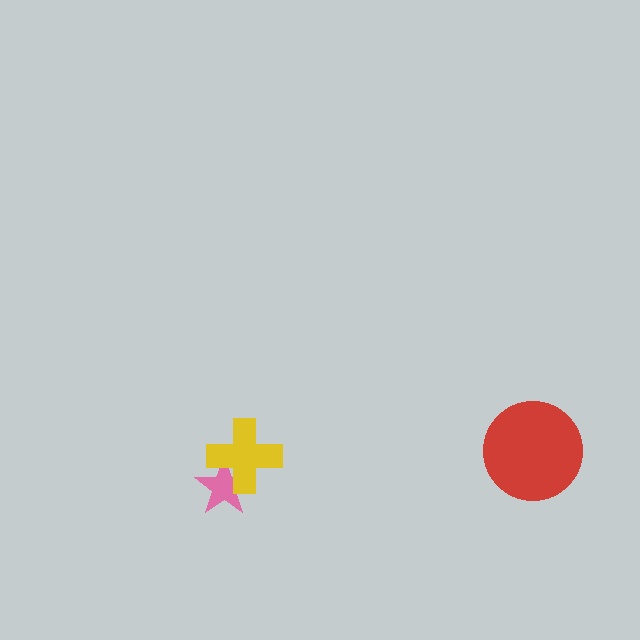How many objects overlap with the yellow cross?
1 object overlaps with the yellow cross.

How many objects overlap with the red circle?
0 objects overlap with the red circle.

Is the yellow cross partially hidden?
No, no other shape covers it.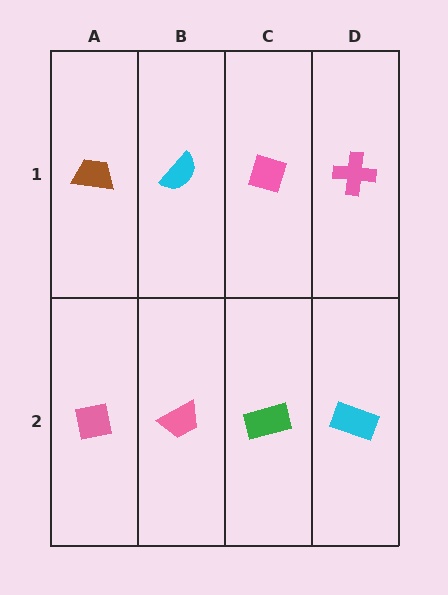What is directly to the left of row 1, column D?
A pink diamond.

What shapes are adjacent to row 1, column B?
A pink trapezoid (row 2, column B), a brown trapezoid (row 1, column A), a pink diamond (row 1, column C).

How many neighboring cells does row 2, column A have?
2.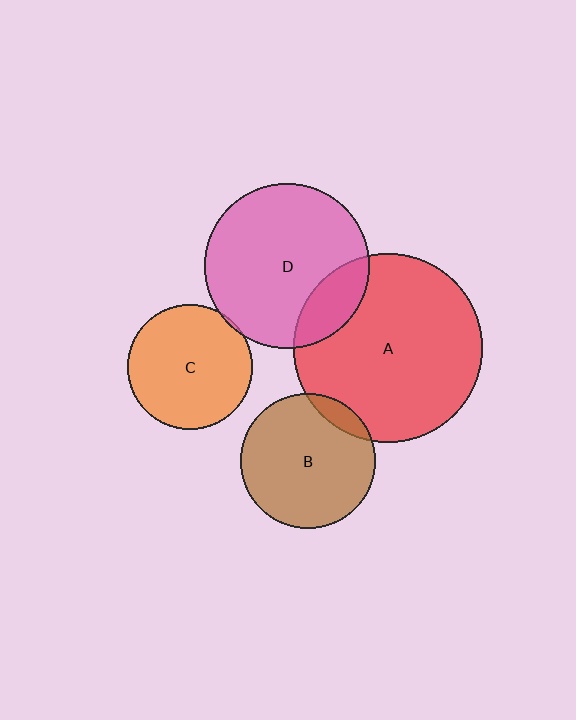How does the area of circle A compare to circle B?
Approximately 2.0 times.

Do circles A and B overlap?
Yes.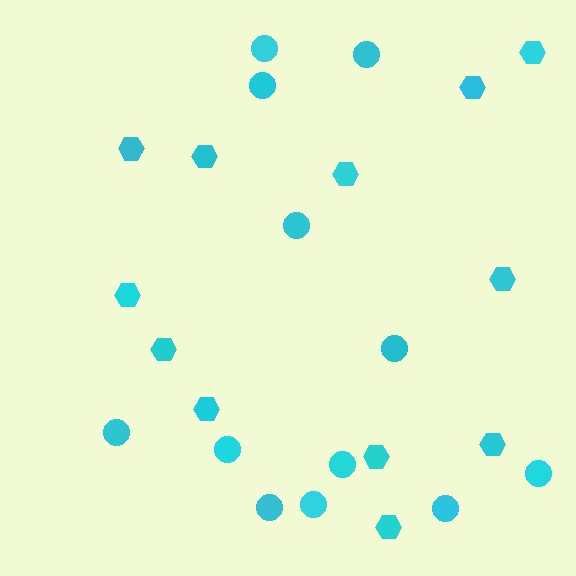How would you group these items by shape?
There are 2 groups: one group of circles (12) and one group of hexagons (12).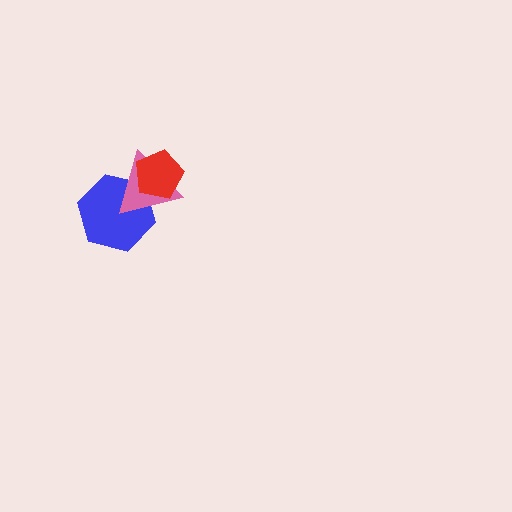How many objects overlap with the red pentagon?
2 objects overlap with the red pentagon.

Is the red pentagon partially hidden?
No, no other shape covers it.